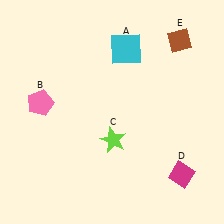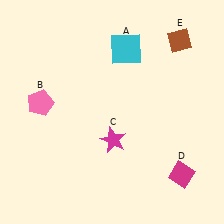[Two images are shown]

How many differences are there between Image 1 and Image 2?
There is 1 difference between the two images.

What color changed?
The star (C) changed from lime in Image 1 to magenta in Image 2.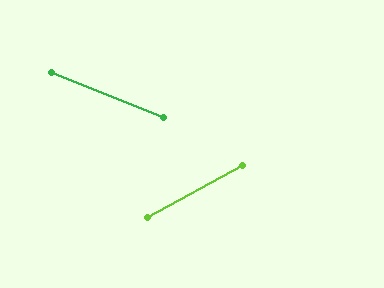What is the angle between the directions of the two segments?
Approximately 51 degrees.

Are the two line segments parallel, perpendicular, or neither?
Neither parallel nor perpendicular — they differ by about 51°.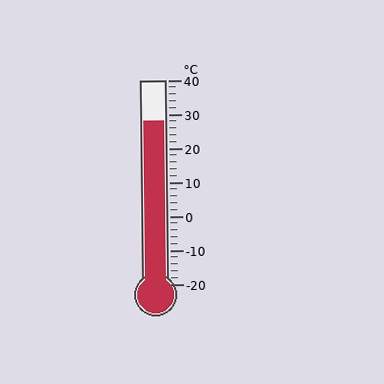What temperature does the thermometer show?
The thermometer shows approximately 28°C.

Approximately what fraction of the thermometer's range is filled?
The thermometer is filled to approximately 80% of its range.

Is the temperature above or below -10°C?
The temperature is above -10°C.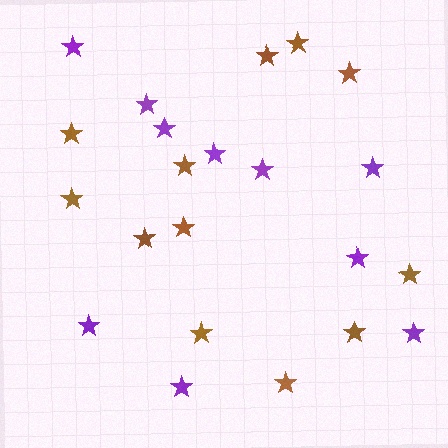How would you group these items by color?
There are 2 groups: one group of purple stars (10) and one group of brown stars (12).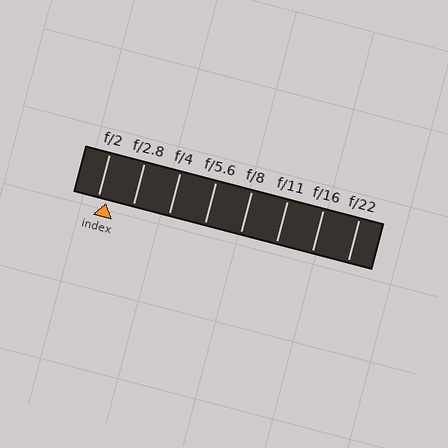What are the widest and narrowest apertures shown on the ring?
The widest aperture shown is f/2 and the narrowest is f/22.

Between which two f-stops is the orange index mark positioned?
The index mark is between f/2 and f/2.8.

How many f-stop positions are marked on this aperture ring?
There are 8 f-stop positions marked.